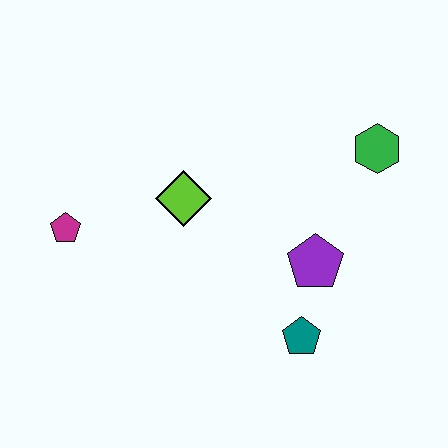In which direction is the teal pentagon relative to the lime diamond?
The teal pentagon is below the lime diamond.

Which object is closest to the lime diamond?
The magenta pentagon is closest to the lime diamond.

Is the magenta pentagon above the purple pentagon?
Yes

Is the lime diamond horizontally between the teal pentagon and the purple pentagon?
No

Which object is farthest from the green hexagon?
The magenta pentagon is farthest from the green hexagon.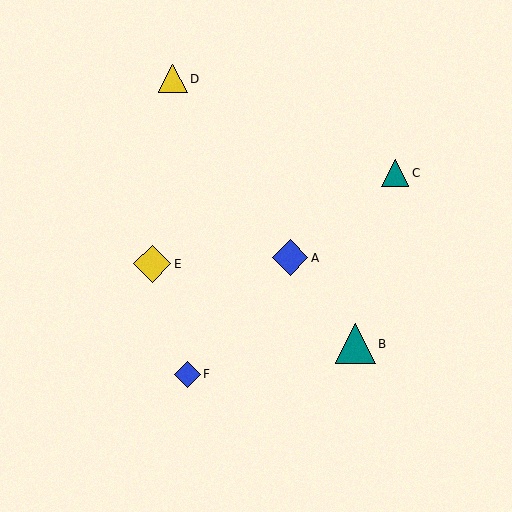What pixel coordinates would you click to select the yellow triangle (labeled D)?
Click at (173, 79) to select the yellow triangle D.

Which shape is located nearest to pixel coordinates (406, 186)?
The teal triangle (labeled C) at (395, 173) is nearest to that location.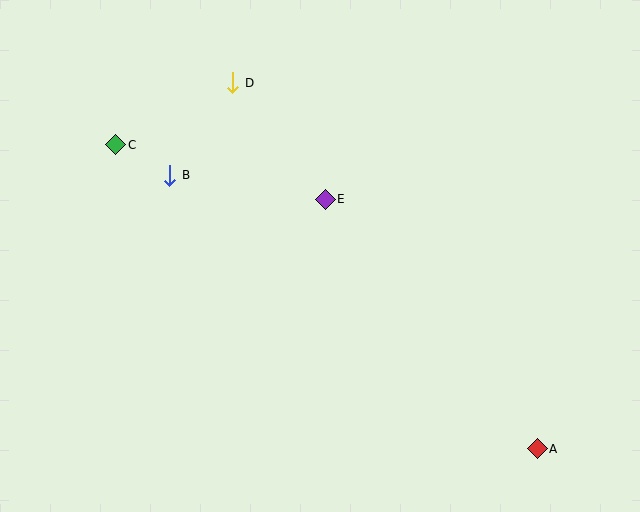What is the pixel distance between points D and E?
The distance between D and E is 149 pixels.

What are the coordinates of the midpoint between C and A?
The midpoint between C and A is at (327, 297).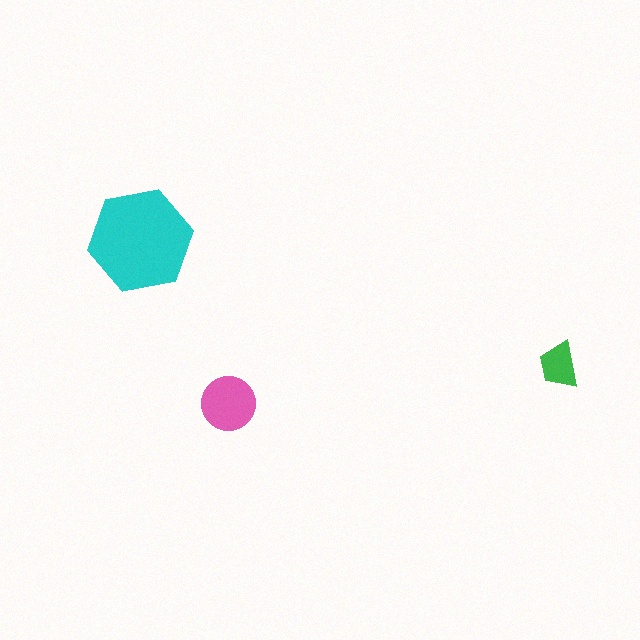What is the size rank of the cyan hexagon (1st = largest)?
1st.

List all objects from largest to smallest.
The cyan hexagon, the pink circle, the green trapezoid.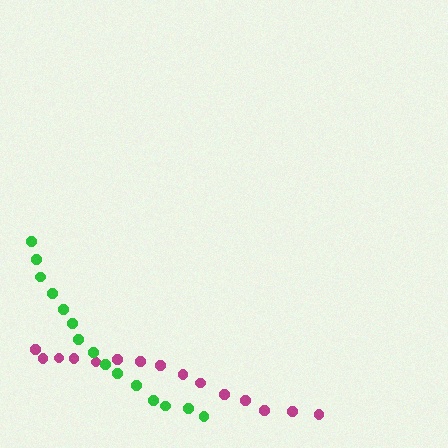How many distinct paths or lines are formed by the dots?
There are 2 distinct paths.